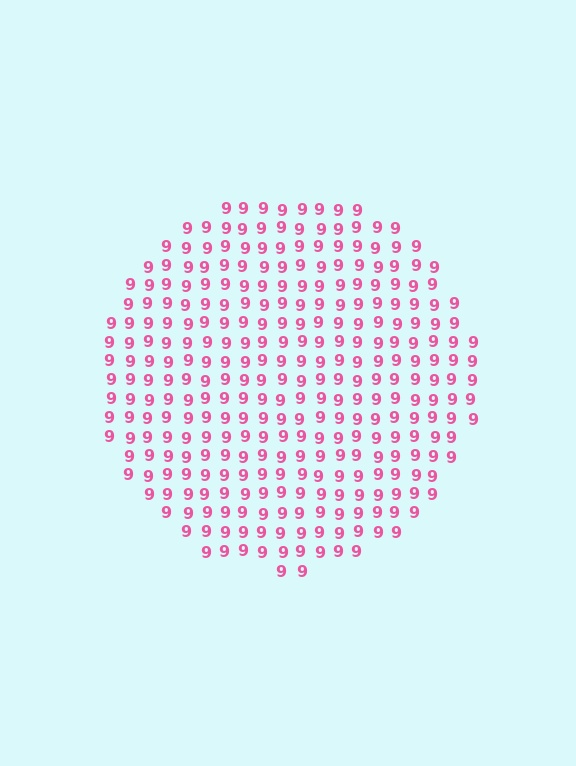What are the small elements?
The small elements are digit 9's.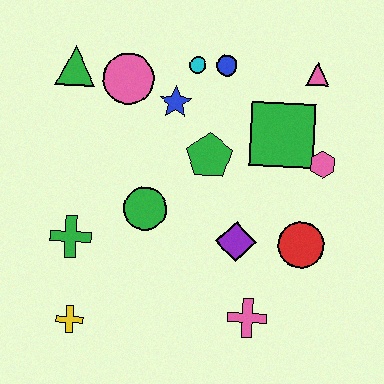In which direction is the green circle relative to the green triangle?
The green circle is below the green triangle.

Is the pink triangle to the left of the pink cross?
No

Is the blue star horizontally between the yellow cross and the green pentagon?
Yes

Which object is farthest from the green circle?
The pink triangle is farthest from the green circle.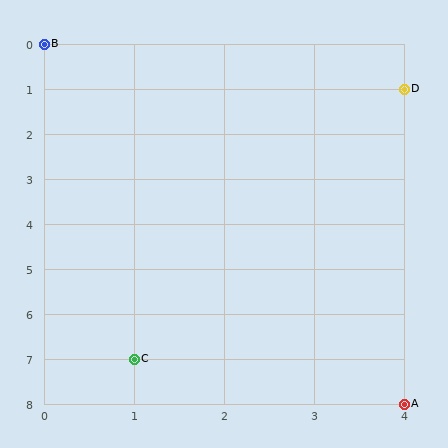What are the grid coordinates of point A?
Point A is at grid coordinates (4, 8).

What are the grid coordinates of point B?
Point B is at grid coordinates (0, 0).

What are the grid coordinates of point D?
Point D is at grid coordinates (4, 1).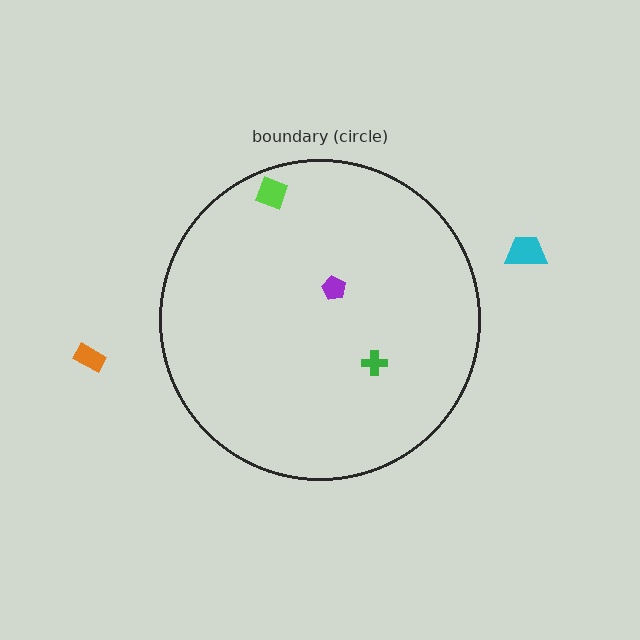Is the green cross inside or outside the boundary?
Inside.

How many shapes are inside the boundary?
3 inside, 2 outside.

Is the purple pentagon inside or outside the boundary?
Inside.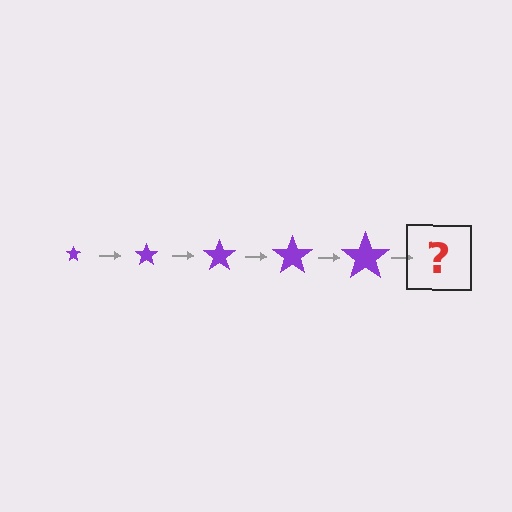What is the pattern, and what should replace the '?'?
The pattern is that the star gets progressively larger each step. The '?' should be a purple star, larger than the previous one.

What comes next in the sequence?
The next element should be a purple star, larger than the previous one.